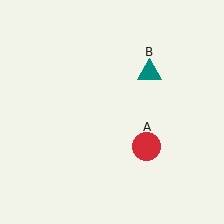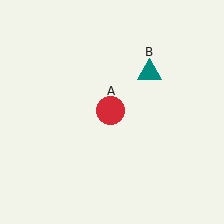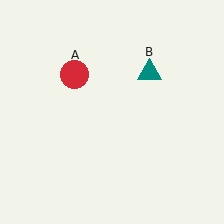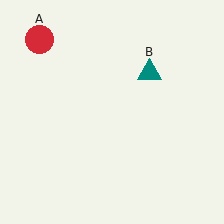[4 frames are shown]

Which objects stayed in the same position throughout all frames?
Teal triangle (object B) remained stationary.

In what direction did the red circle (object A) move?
The red circle (object A) moved up and to the left.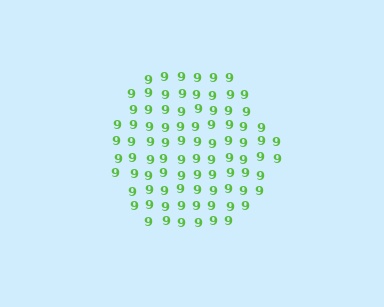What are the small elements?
The small elements are digit 9's.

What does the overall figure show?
The overall figure shows a hexagon.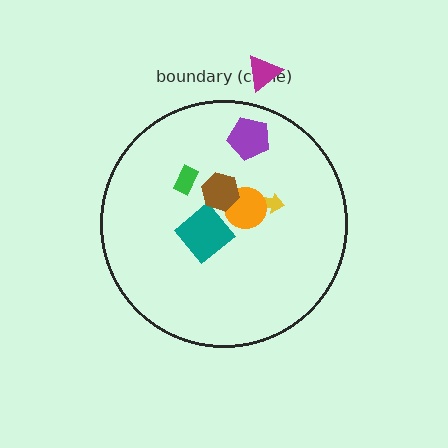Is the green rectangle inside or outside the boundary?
Inside.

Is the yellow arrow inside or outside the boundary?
Inside.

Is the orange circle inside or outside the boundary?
Inside.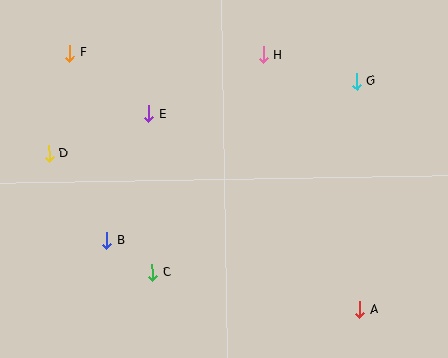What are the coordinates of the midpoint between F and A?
The midpoint between F and A is at (215, 181).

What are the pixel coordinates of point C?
Point C is at (152, 273).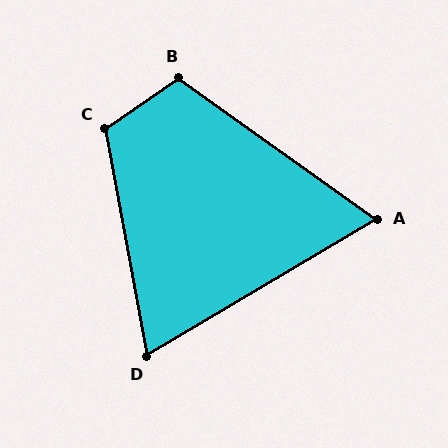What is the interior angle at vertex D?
Approximately 70 degrees (acute).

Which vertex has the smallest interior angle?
A, at approximately 66 degrees.